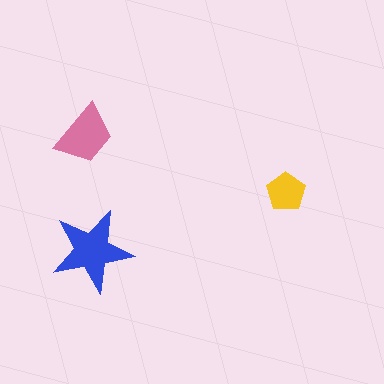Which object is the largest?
The blue star.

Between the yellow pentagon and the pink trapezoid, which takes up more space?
The pink trapezoid.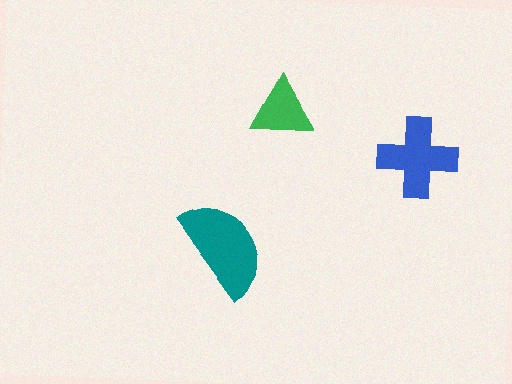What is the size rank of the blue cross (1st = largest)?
2nd.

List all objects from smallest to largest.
The green triangle, the blue cross, the teal semicircle.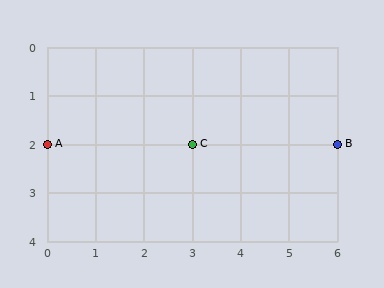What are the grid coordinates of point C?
Point C is at grid coordinates (3, 2).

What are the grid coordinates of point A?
Point A is at grid coordinates (0, 2).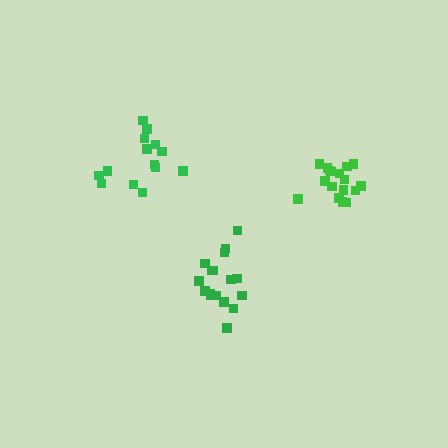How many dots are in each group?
Group 1: 17 dots, Group 2: 14 dots, Group 3: 17 dots (48 total).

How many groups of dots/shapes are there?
There are 3 groups.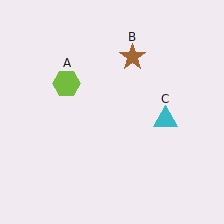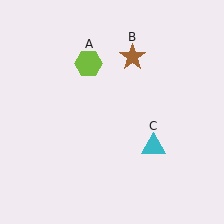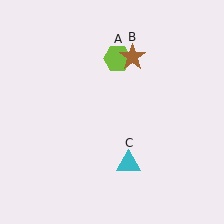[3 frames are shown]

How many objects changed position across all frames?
2 objects changed position: lime hexagon (object A), cyan triangle (object C).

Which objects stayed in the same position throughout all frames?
Brown star (object B) remained stationary.